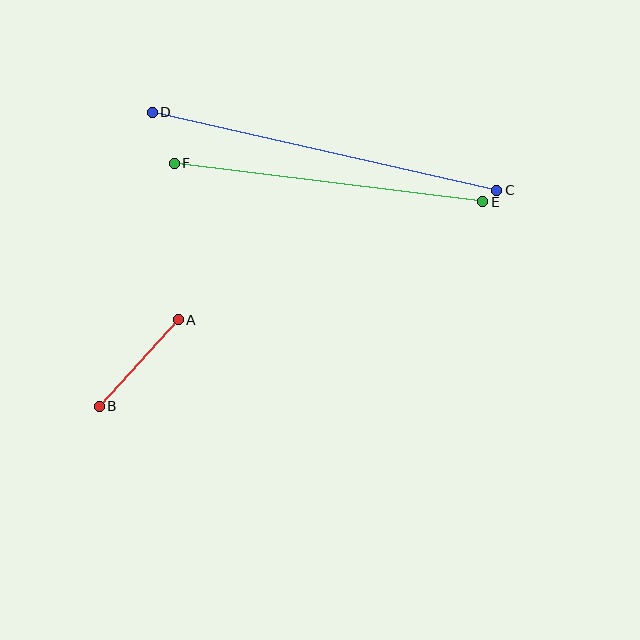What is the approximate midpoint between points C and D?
The midpoint is at approximately (325, 151) pixels.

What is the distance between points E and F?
The distance is approximately 311 pixels.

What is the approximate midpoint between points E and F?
The midpoint is at approximately (329, 183) pixels.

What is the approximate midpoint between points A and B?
The midpoint is at approximately (139, 363) pixels.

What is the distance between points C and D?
The distance is approximately 353 pixels.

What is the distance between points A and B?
The distance is approximately 117 pixels.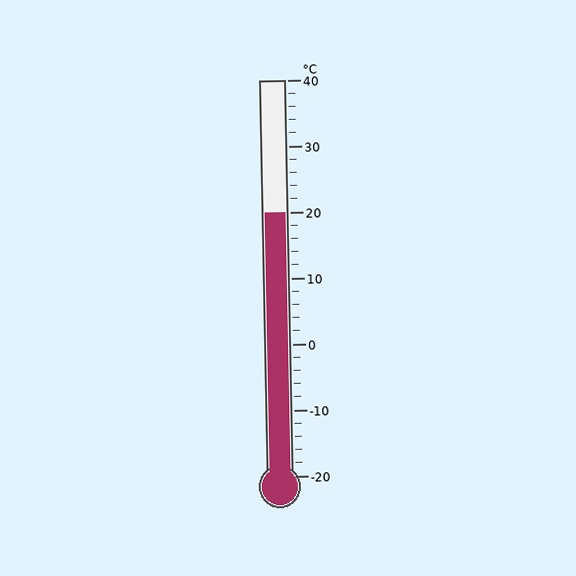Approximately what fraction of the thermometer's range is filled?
The thermometer is filled to approximately 65% of its range.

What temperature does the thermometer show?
The thermometer shows approximately 20°C.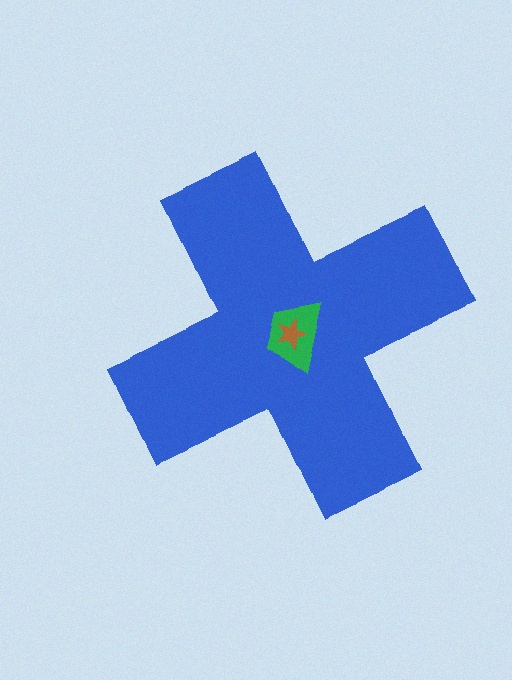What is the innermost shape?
The brown star.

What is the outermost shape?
The blue cross.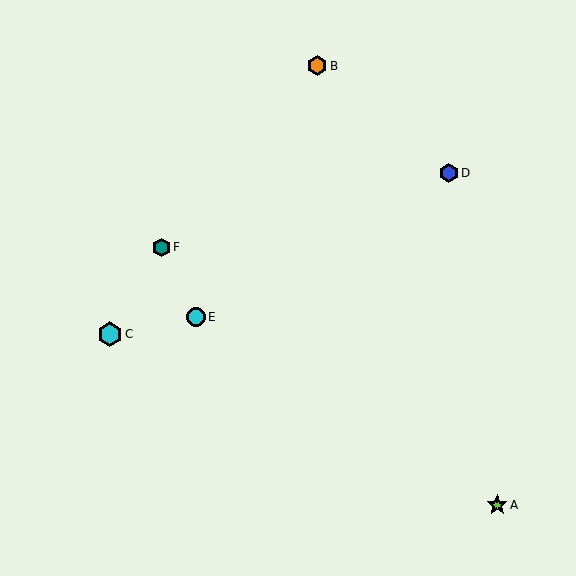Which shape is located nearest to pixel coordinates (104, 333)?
The cyan hexagon (labeled C) at (110, 334) is nearest to that location.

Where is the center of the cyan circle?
The center of the cyan circle is at (196, 317).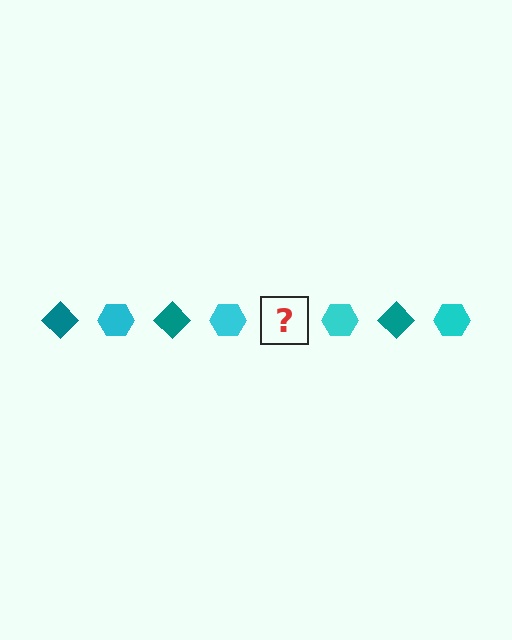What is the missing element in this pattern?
The missing element is a teal diamond.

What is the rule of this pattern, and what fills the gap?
The rule is that the pattern alternates between teal diamond and cyan hexagon. The gap should be filled with a teal diamond.